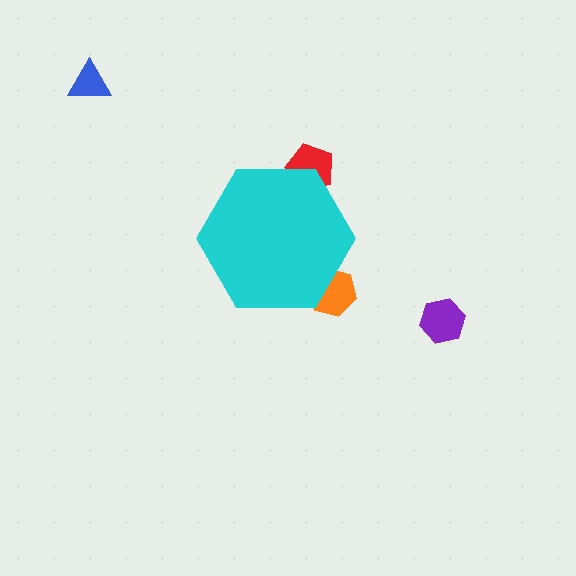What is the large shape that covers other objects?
A cyan hexagon.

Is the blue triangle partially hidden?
No, the blue triangle is fully visible.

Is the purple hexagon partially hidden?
No, the purple hexagon is fully visible.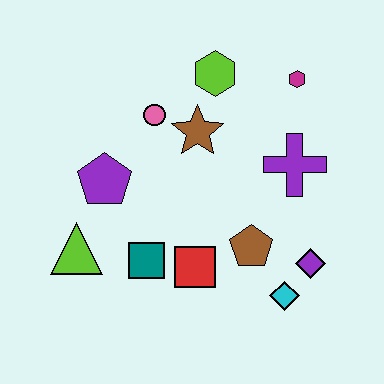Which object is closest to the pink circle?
The brown star is closest to the pink circle.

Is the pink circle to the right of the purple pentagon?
Yes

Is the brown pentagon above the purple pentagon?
No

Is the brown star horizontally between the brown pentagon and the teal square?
Yes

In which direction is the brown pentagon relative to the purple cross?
The brown pentagon is below the purple cross.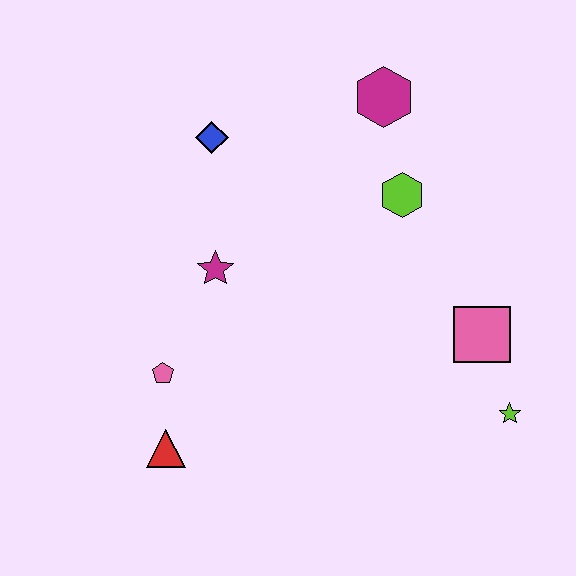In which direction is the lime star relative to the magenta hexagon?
The lime star is below the magenta hexagon.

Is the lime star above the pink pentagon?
No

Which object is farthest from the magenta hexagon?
The red triangle is farthest from the magenta hexagon.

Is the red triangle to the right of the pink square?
No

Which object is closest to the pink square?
The lime star is closest to the pink square.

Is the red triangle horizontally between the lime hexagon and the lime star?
No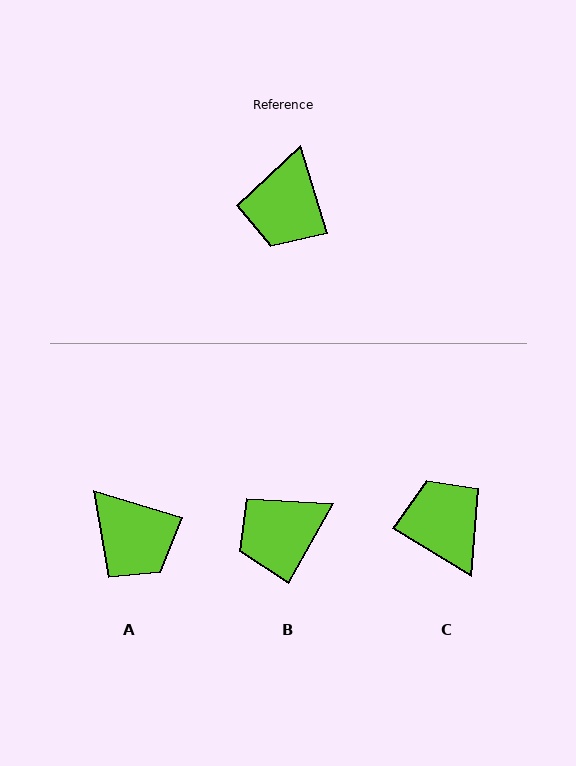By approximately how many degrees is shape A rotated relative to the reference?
Approximately 56 degrees counter-clockwise.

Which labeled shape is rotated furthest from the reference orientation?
C, about 138 degrees away.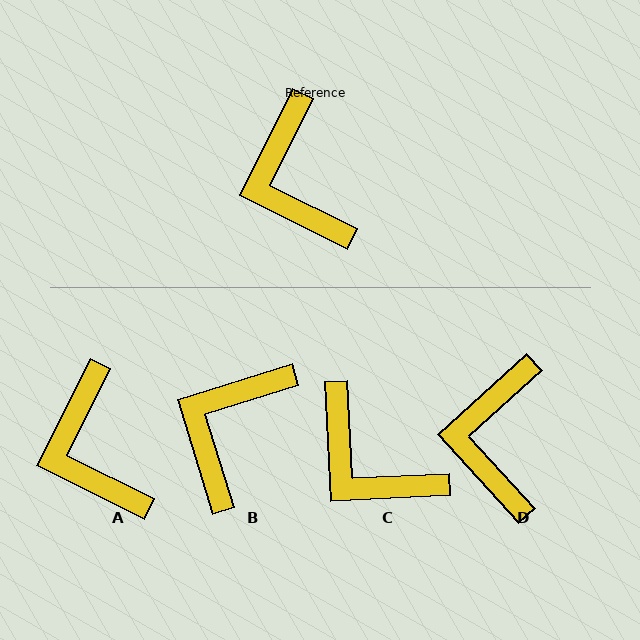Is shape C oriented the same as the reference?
No, it is off by about 29 degrees.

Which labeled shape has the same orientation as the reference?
A.